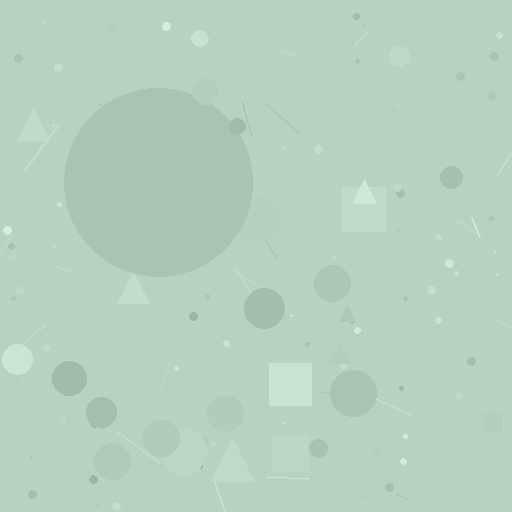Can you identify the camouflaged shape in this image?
The camouflaged shape is a circle.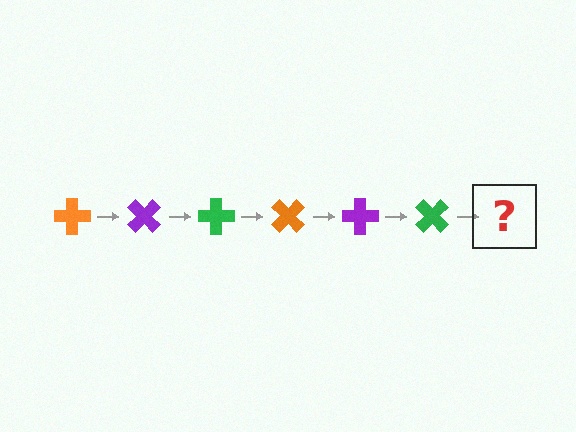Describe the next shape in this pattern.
It should be an orange cross, rotated 270 degrees from the start.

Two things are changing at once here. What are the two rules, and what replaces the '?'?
The two rules are that it rotates 45 degrees each step and the color cycles through orange, purple, and green. The '?' should be an orange cross, rotated 270 degrees from the start.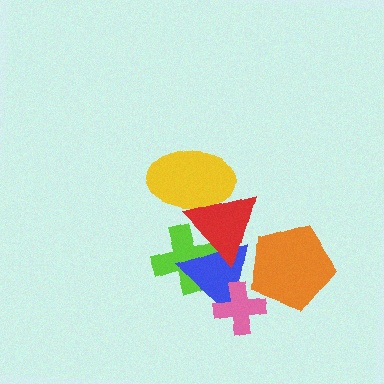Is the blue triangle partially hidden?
Yes, it is partially covered by another shape.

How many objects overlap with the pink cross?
1 object overlaps with the pink cross.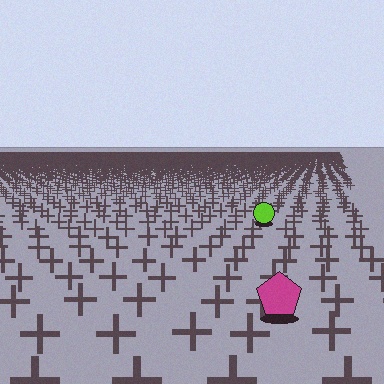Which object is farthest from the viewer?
The lime circle is farthest from the viewer. It appears smaller and the ground texture around it is denser.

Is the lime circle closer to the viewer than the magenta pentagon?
No. The magenta pentagon is closer — you can tell from the texture gradient: the ground texture is coarser near it.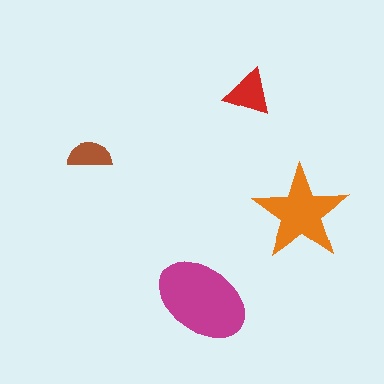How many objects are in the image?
There are 4 objects in the image.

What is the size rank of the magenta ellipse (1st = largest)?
1st.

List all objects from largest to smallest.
The magenta ellipse, the orange star, the red triangle, the brown semicircle.